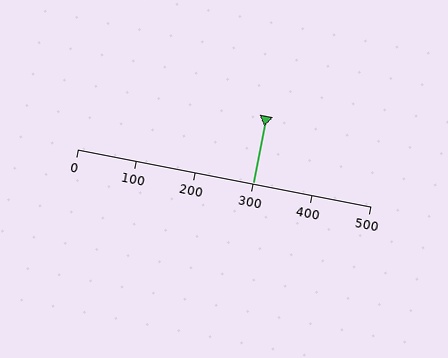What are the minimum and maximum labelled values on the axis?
The axis runs from 0 to 500.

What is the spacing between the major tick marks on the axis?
The major ticks are spaced 100 apart.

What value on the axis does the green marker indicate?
The marker indicates approximately 300.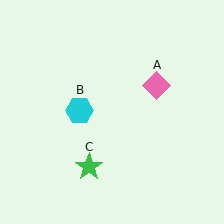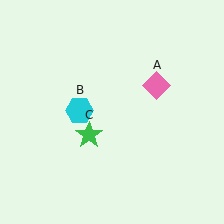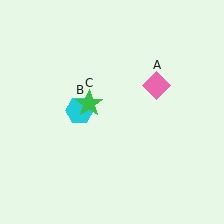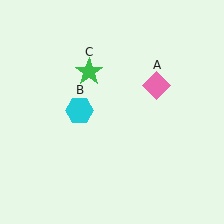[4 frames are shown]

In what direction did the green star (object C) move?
The green star (object C) moved up.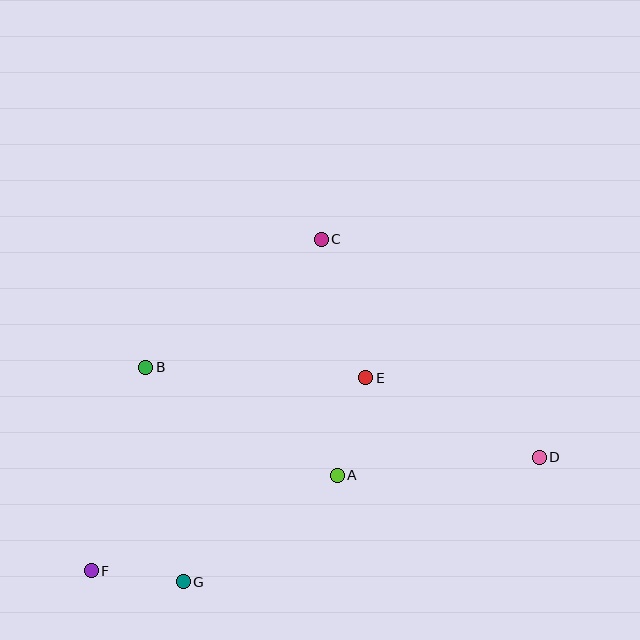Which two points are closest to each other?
Points F and G are closest to each other.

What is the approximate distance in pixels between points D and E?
The distance between D and E is approximately 191 pixels.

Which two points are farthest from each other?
Points D and F are farthest from each other.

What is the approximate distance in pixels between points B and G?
The distance between B and G is approximately 218 pixels.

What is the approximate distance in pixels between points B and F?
The distance between B and F is approximately 211 pixels.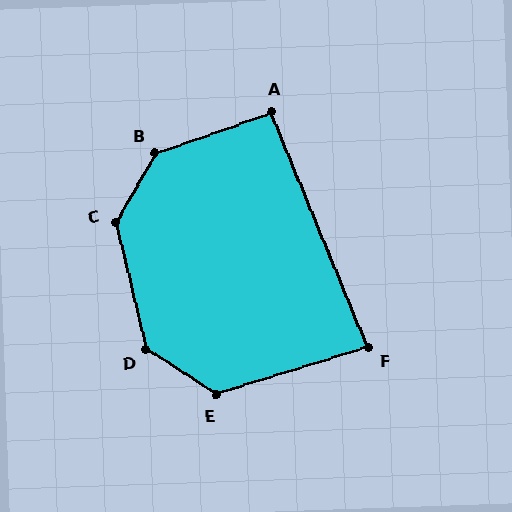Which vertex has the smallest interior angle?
F, at approximately 85 degrees.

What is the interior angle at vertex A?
Approximately 93 degrees (approximately right).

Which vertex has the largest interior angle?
B, at approximately 139 degrees.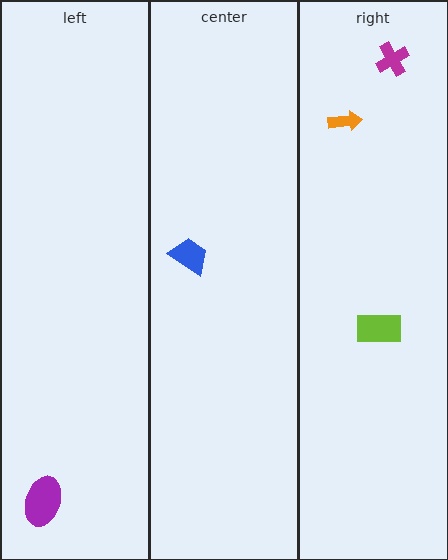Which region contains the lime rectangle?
The right region.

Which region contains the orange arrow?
The right region.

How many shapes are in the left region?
1.